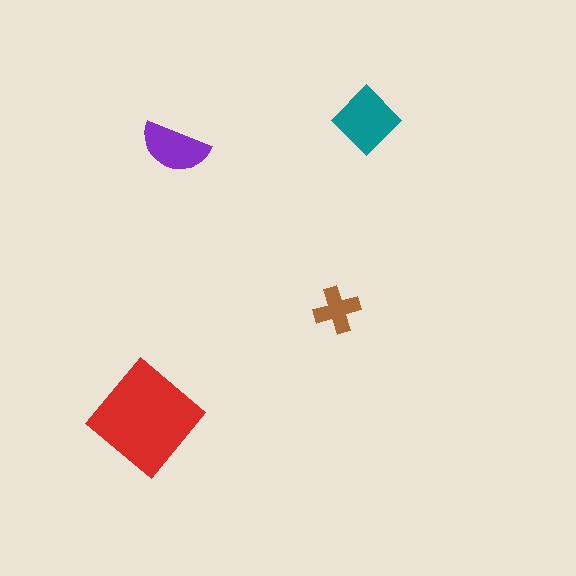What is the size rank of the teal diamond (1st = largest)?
2nd.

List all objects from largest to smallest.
The red diamond, the teal diamond, the purple semicircle, the brown cross.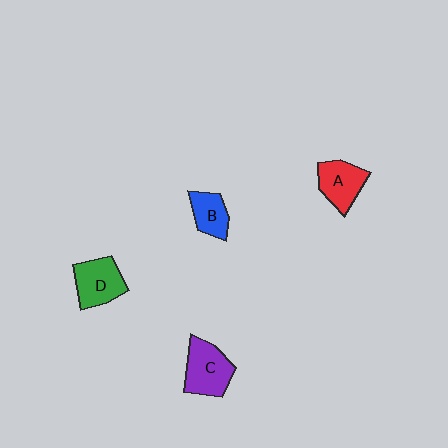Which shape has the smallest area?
Shape B (blue).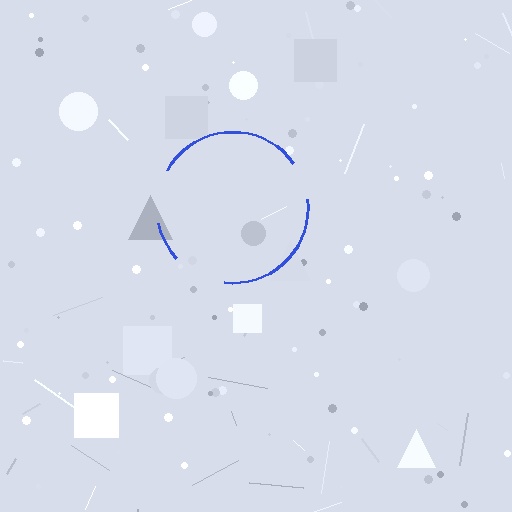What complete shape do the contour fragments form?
The contour fragments form a circle.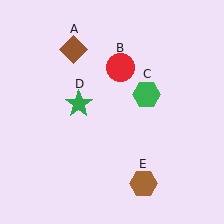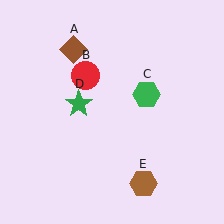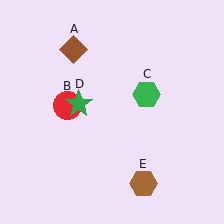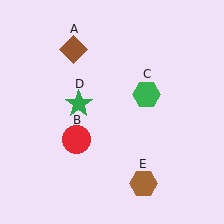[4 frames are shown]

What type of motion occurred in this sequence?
The red circle (object B) rotated counterclockwise around the center of the scene.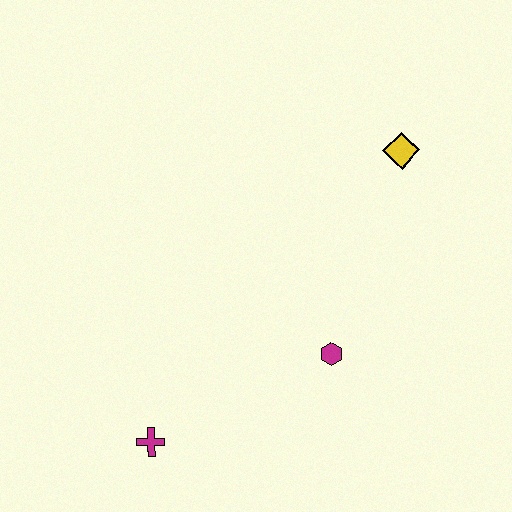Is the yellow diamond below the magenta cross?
No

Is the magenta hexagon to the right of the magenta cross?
Yes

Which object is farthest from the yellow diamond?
The magenta cross is farthest from the yellow diamond.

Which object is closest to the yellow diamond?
The magenta hexagon is closest to the yellow diamond.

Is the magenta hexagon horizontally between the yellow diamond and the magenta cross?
Yes